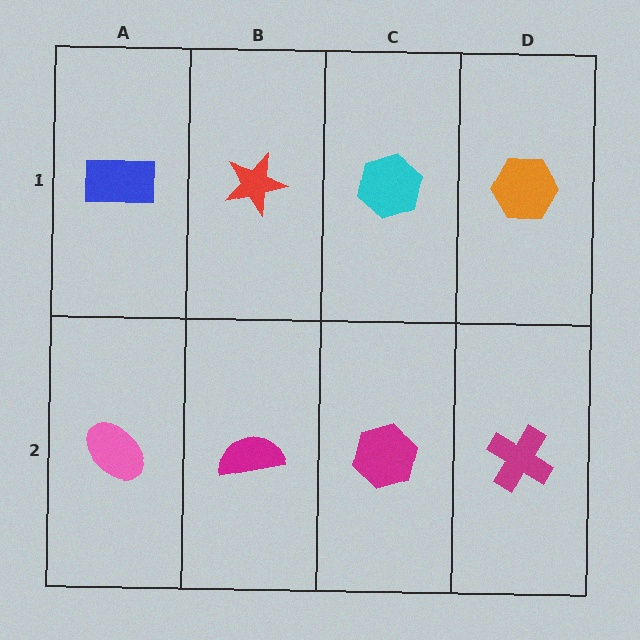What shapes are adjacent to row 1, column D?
A magenta cross (row 2, column D), a cyan hexagon (row 1, column C).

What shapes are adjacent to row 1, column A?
A pink ellipse (row 2, column A), a red star (row 1, column B).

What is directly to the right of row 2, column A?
A magenta semicircle.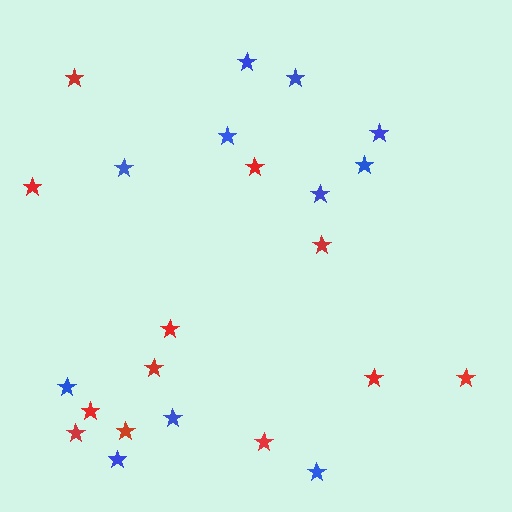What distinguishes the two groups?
There are 2 groups: one group of blue stars (11) and one group of red stars (12).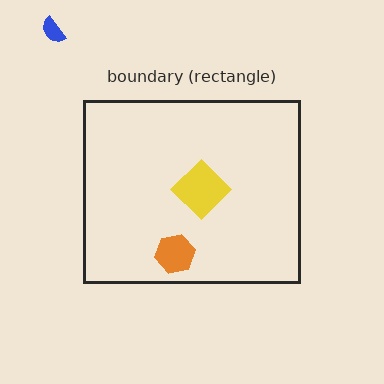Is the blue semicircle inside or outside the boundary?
Outside.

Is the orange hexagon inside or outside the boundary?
Inside.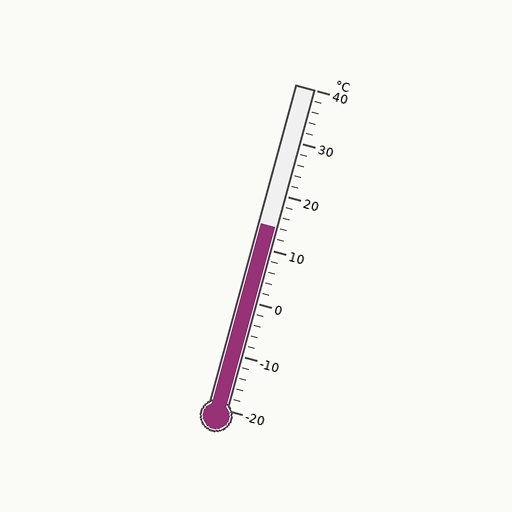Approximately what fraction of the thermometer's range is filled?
The thermometer is filled to approximately 55% of its range.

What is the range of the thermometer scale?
The thermometer scale ranges from -20°C to 40°C.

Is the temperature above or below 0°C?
The temperature is above 0°C.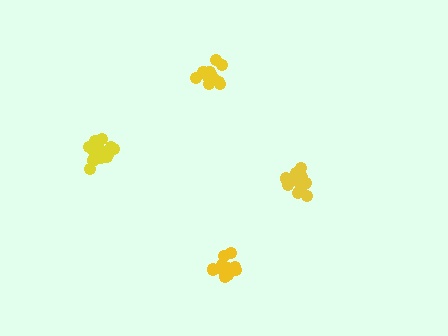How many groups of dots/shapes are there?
There are 4 groups.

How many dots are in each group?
Group 1: 10 dots, Group 2: 16 dots, Group 3: 16 dots, Group 4: 12 dots (54 total).